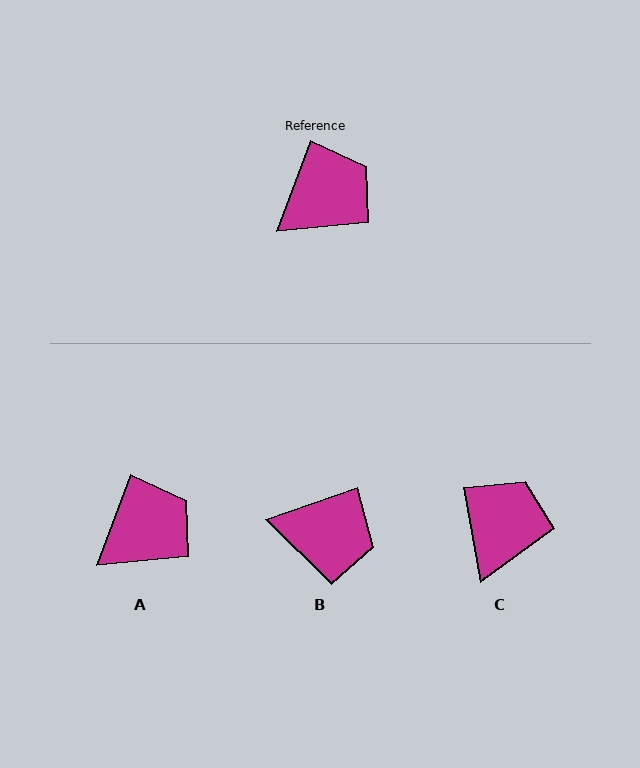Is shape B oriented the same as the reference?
No, it is off by about 50 degrees.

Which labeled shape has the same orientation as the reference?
A.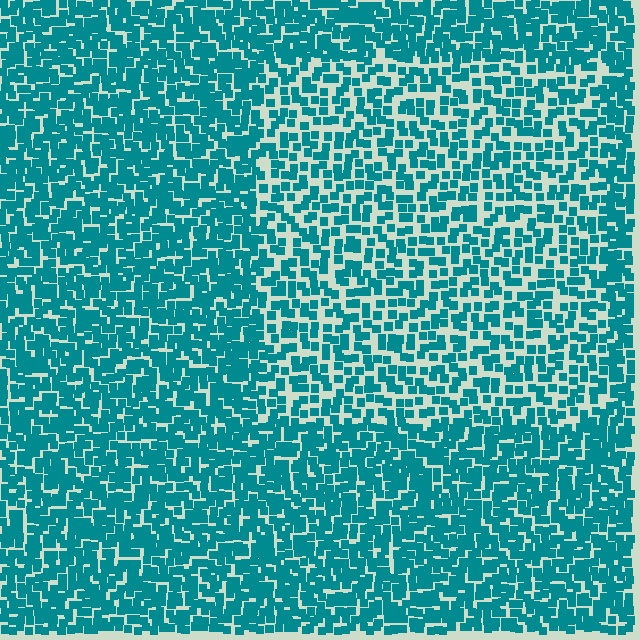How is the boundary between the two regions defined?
The boundary is defined by a change in element density (approximately 1.6x ratio). All elements are the same color, size, and shape.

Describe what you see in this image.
The image contains small teal elements arranged at two different densities. A rectangle-shaped region is visible where the elements are less densely packed than the surrounding area.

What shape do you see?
I see a rectangle.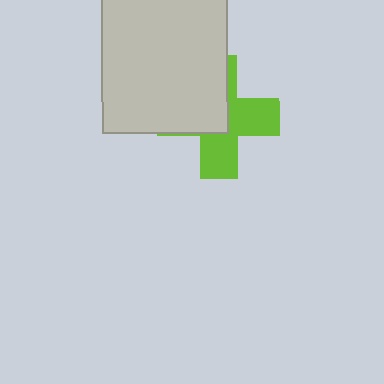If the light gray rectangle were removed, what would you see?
You would see the complete lime cross.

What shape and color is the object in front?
The object in front is a light gray rectangle.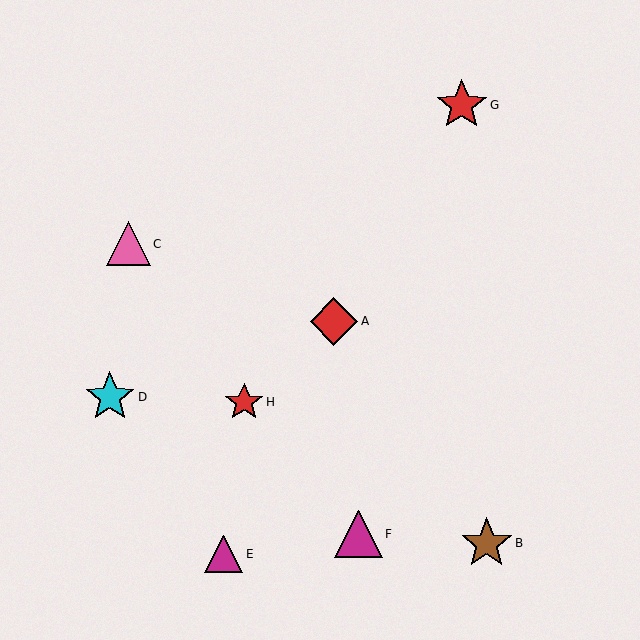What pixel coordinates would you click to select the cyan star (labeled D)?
Click at (110, 397) to select the cyan star D.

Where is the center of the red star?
The center of the red star is at (244, 402).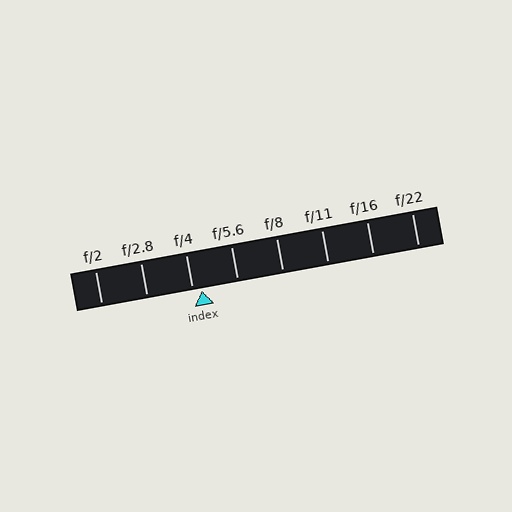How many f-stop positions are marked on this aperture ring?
There are 8 f-stop positions marked.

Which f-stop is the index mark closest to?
The index mark is closest to f/4.